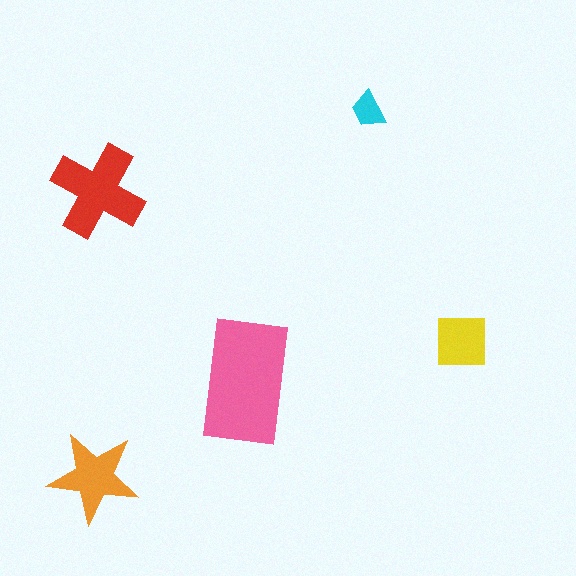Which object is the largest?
The pink rectangle.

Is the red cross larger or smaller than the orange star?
Larger.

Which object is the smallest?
The cyan trapezoid.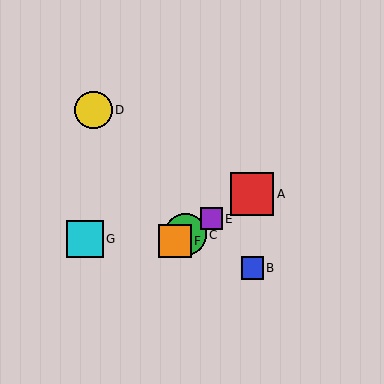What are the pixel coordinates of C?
Object C is at (185, 235).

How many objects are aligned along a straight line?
4 objects (A, C, E, F) are aligned along a straight line.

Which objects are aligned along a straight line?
Objects A, C, E, F are aligned along a straight line.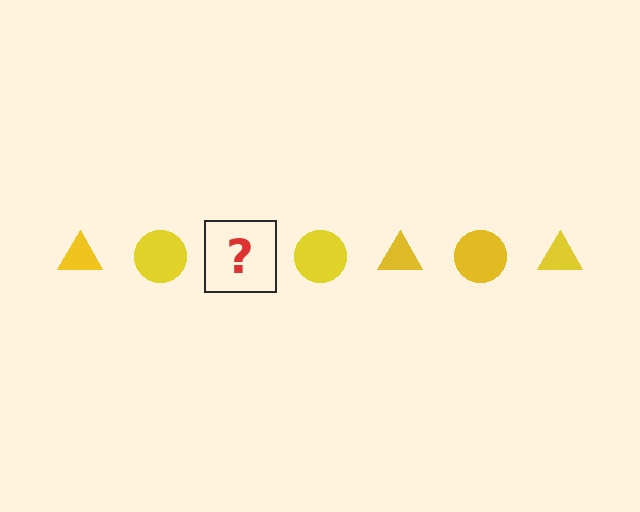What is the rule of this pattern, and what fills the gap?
The rule is that the pattern cycles through triangle, circle shapes in yellow. The gap should be filled with a yellow triangle.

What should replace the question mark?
The question mark should be replaced with a yellow triangle.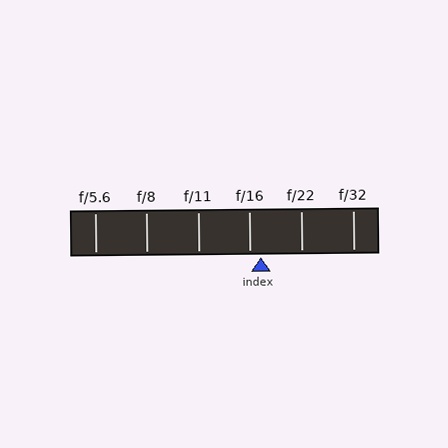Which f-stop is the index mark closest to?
The index mark is closest to f/16.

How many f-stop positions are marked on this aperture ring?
There are 6 f-stop positions marked.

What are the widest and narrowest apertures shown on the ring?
The widest aperture shown is f/5.6 and the narrowest is f/32.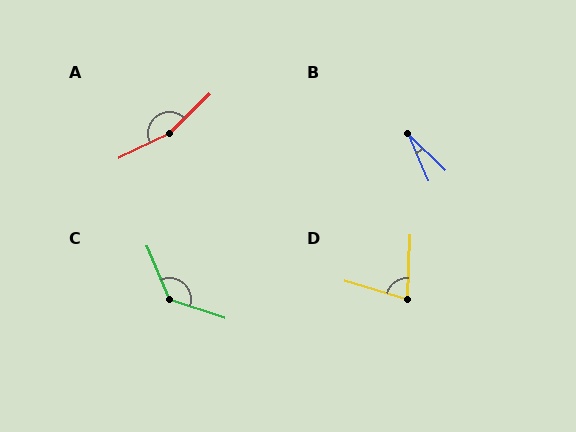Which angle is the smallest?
B, at approximately 22 degrees.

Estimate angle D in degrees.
Approximately 76 degrees.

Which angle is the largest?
A, at approximately 161 degrees.